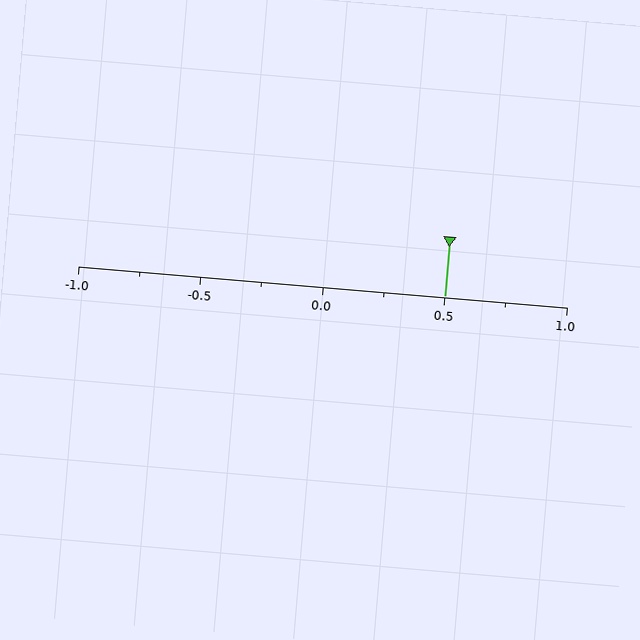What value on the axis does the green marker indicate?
The marker indicates approximately 0.5.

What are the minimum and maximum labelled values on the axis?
The axis runs from -1.0 to 1.0.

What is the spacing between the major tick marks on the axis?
The major ticks are spaced 0.5 apart.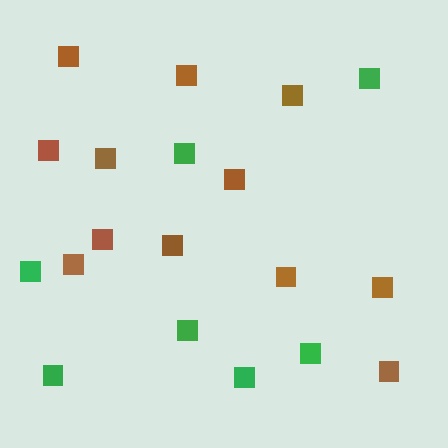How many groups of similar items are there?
There are 2 groups: one group of brown squares (12) and one group of green squares (7).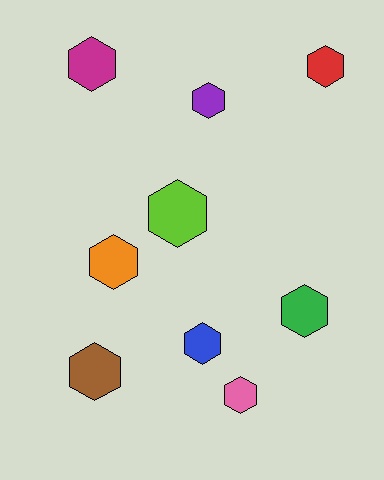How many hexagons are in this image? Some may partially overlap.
There are 9 hexagons.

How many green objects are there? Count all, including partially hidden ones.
There is 1 green object.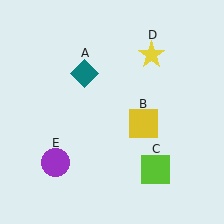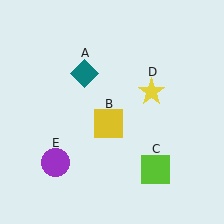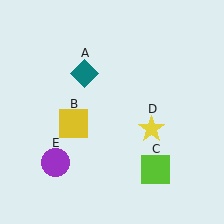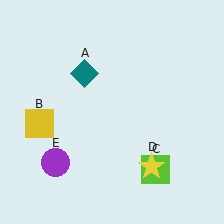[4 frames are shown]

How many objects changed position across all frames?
2 objects changed position: yellow square (object B), yellow star (object D).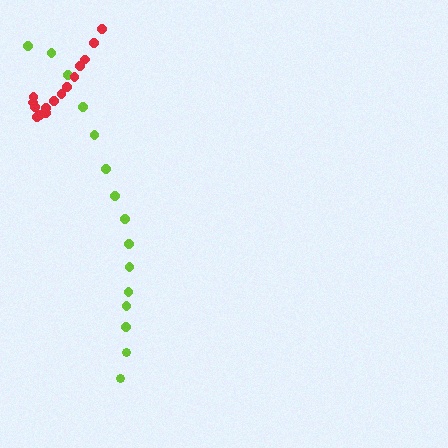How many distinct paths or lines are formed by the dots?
There are 2 distinct paths.